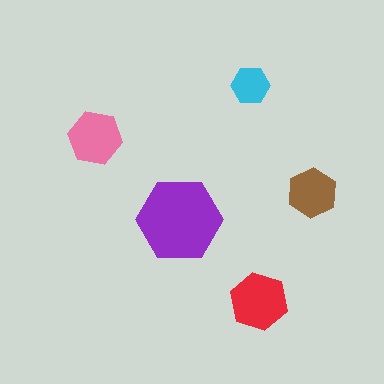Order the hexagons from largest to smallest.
the purple one, the red one, the pink one, the brown one, the cyan one.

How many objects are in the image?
There are 5 objects in the image.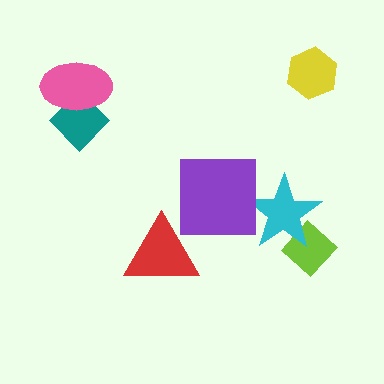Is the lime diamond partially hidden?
Yes, it is partially covered by another shape.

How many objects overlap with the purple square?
1 object overlaps with the purple square.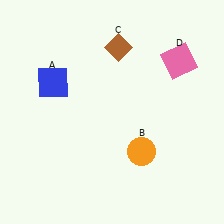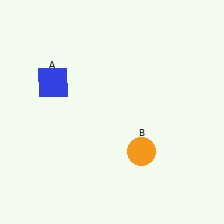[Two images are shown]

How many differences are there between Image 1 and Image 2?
There are 2 differences between the two images.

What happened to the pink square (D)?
The pink square (D) was removed in Image 2. It was in the top-right area of Image 1.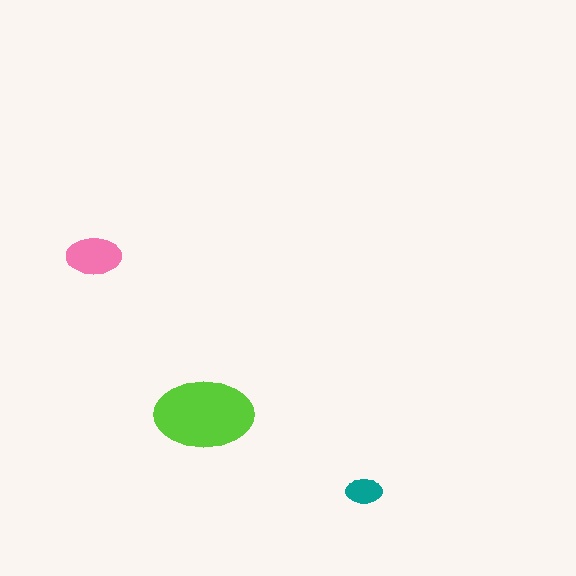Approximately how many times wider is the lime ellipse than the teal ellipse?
About 2.5 times wider.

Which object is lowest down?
The teal ellipse is bottommost.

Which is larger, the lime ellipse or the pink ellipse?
The lime one.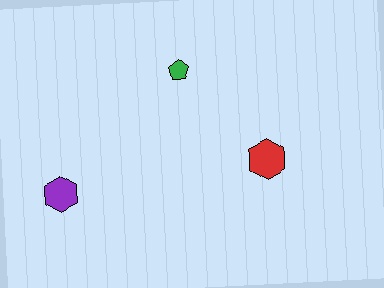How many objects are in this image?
There are 3 objects.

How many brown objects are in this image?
There are no brown objects.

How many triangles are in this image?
There are no triangles.